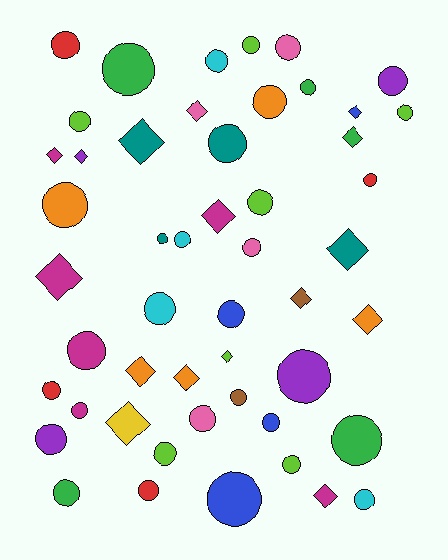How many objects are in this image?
There are 50 objects.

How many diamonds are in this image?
There are 16 diamonds.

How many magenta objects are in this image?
There are 6 magenta objects.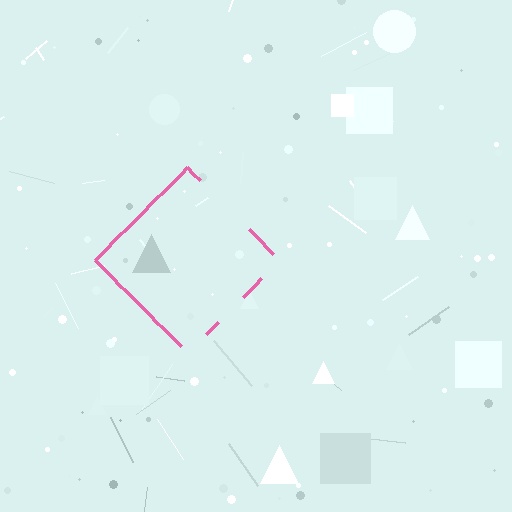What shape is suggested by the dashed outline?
The dashed outline suggests a diamond.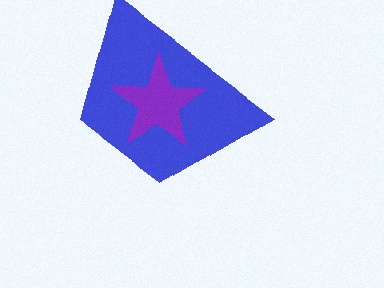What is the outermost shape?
The blue trapezoid.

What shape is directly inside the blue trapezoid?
The purple star.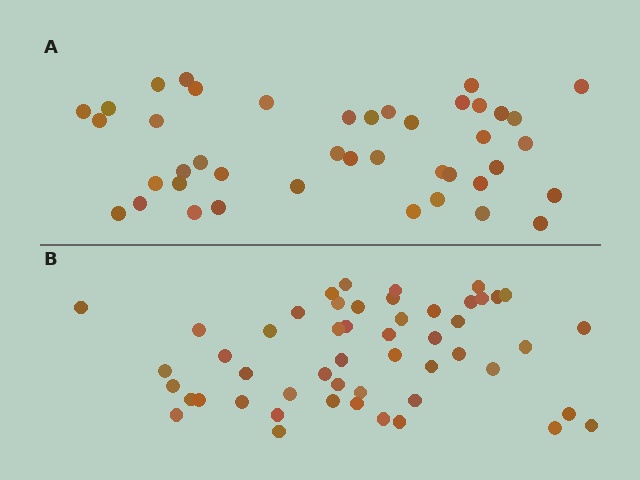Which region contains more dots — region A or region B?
Region B (the bottom region) has more dots.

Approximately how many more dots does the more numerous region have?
Region B has roughly 8 or so more dots than region A.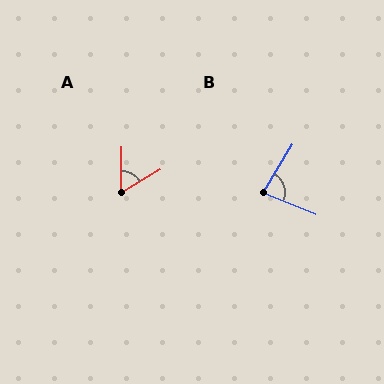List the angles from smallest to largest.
A (59°), B (81°).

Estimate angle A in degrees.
Approximately 59 degrees.